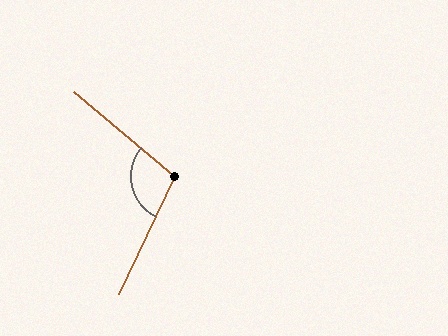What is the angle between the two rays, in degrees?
Approximately 104 degrees.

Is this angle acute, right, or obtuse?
It is obtuse.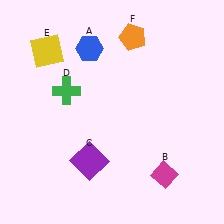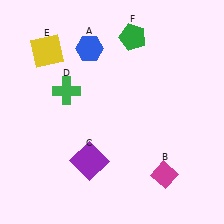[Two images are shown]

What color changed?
The pentagon (F) changed from orange in Image 1 to green in Image 2.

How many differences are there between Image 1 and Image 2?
There is 1 difference between the two images.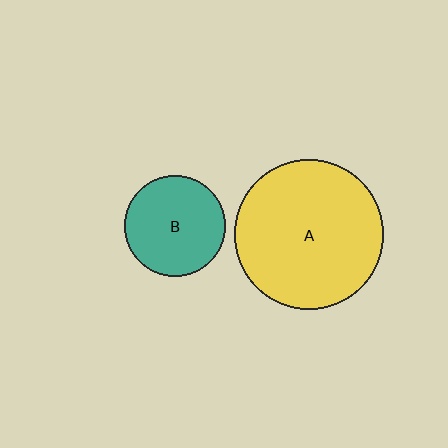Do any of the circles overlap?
No, none of the circles overlap.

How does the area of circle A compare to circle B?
Approximately 2.2 times.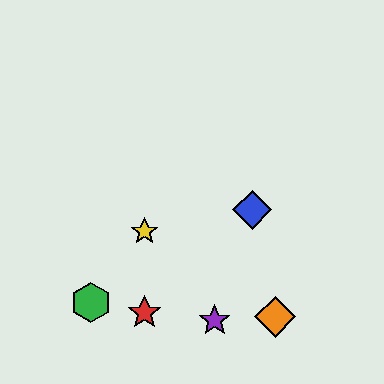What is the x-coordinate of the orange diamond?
The orange diamond is at x≈275.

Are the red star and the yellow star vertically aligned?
Yes, both are at x≈145.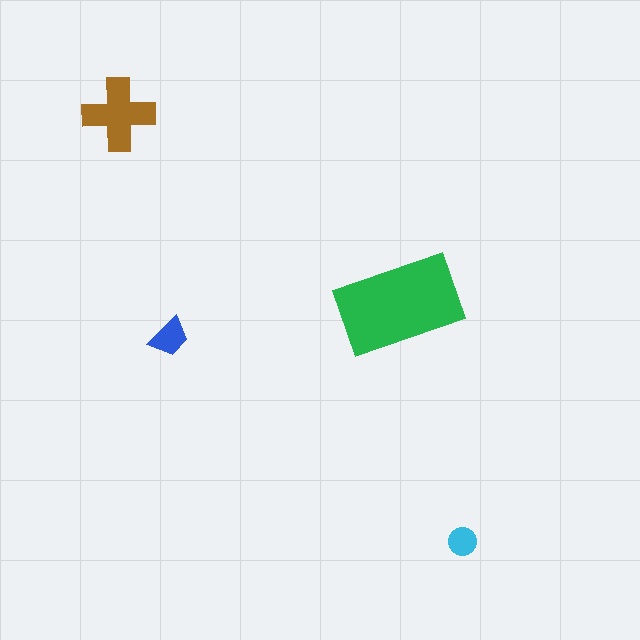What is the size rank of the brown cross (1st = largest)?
2nd.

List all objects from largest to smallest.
The green rectangle, the brown cross, the blue trapezoid, the cyan circle.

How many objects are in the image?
There are 4 objects in the image.